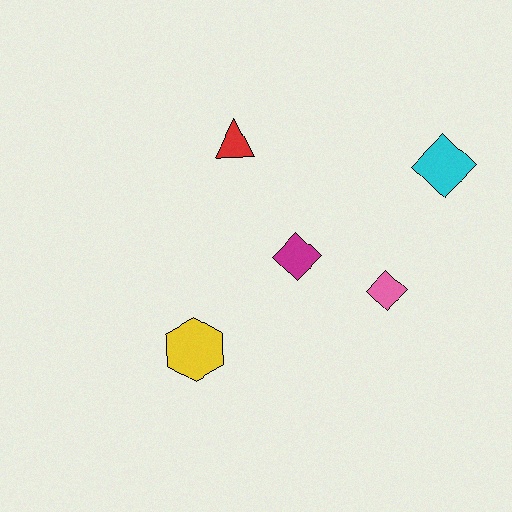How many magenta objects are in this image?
There is 1 magenta object.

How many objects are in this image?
There are 5 objects.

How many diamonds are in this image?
There are 3 diamonds.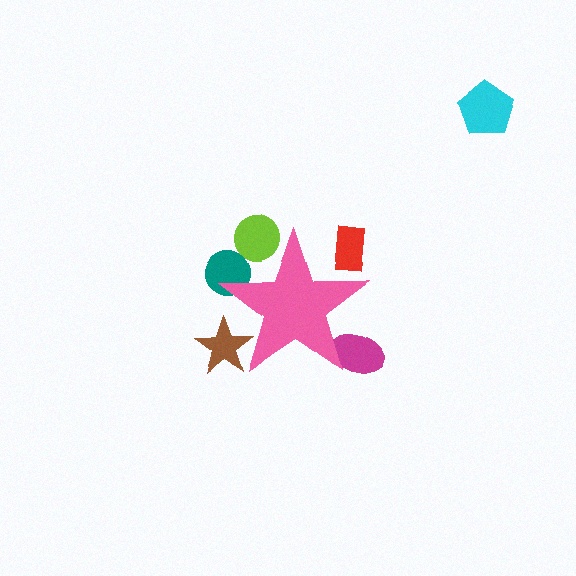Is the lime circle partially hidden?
Yes, the lime circle is partially hidden behind the pink star.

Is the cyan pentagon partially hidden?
No, the cyan pentagon is fully visible.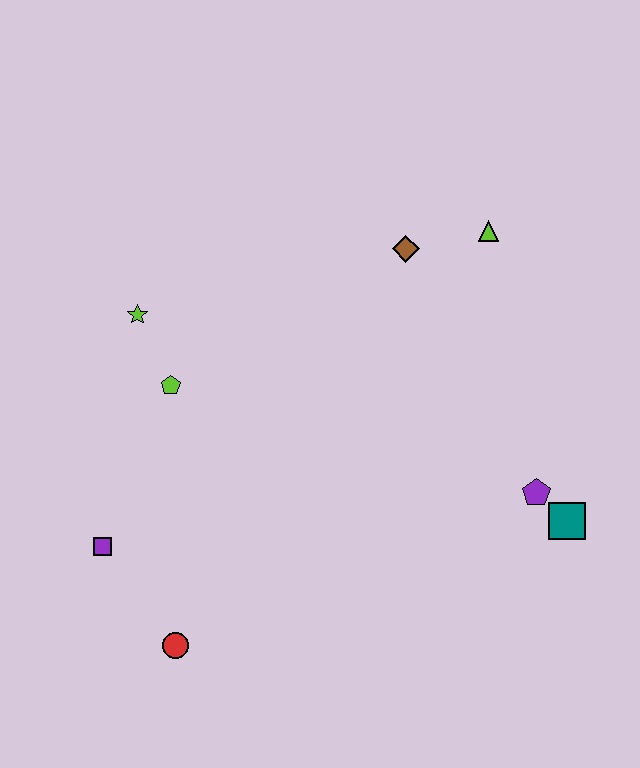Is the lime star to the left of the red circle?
Yes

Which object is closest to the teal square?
The purple pentagon is closest to the teal square.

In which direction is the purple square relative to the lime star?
The purple square is below the lime star.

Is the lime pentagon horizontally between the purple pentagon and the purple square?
Yes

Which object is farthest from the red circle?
The lime triangle is farthest from the red circle.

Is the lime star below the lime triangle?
Yes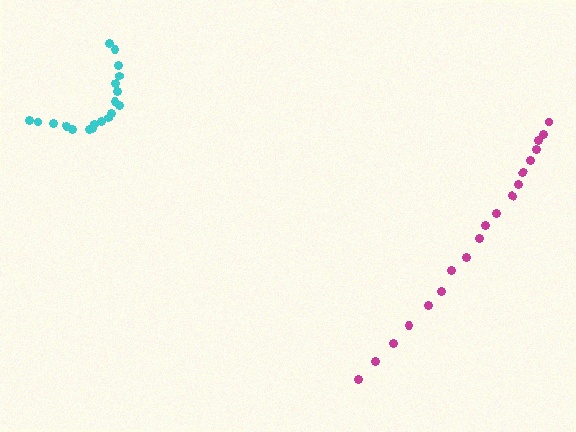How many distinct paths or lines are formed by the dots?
There are 2 distinct paths.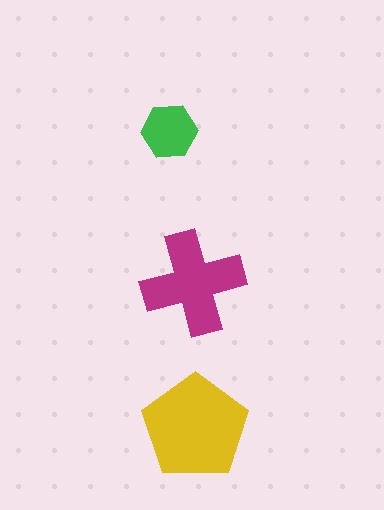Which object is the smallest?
The green hexagon.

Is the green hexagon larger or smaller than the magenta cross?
Smaller.